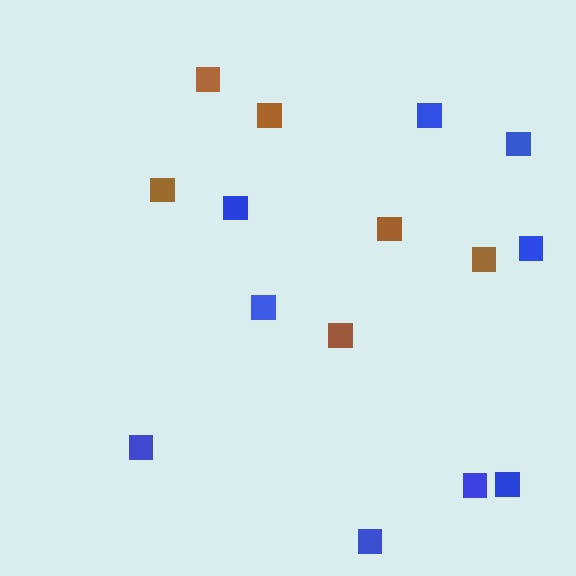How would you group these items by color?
There are 2 groups: one group of brown squares (6) and one group of blue squares (9).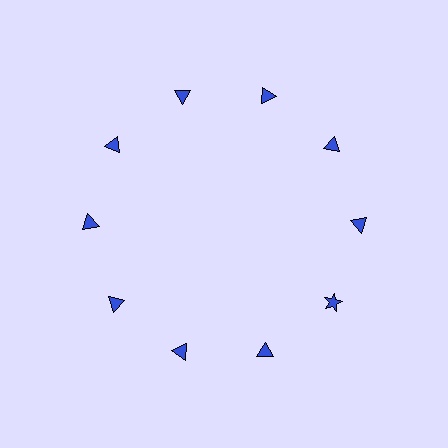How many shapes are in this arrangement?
There are 10 shapes arranged in a ring pattern.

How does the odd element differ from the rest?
It has a different shape: star instead of triangle.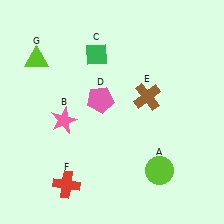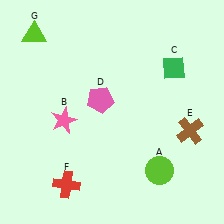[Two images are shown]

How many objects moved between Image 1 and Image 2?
3 objects moved between the two images.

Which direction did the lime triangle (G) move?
The lime triangle (G) moved up.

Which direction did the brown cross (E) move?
The brown cross (E) moved right.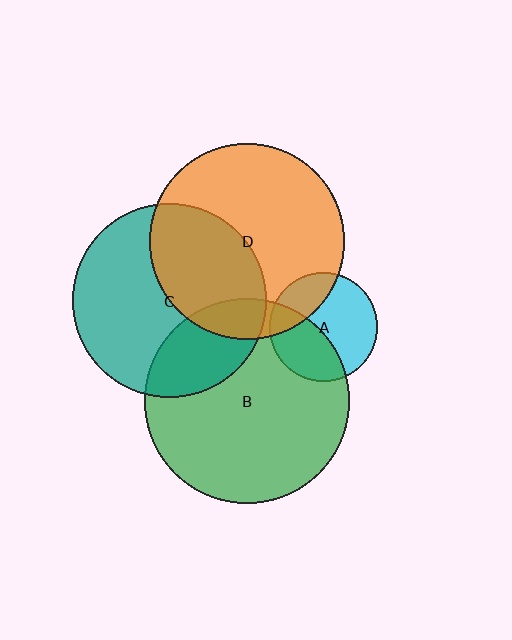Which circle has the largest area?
Circle B (green).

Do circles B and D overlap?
Yes.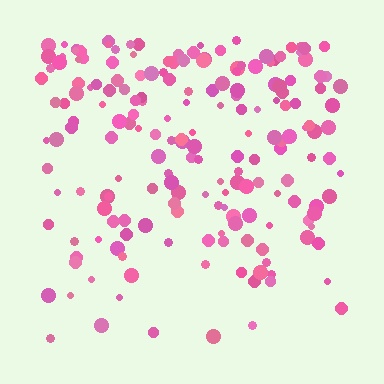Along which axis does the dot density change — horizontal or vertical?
Vertical.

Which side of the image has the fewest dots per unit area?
The bottom.